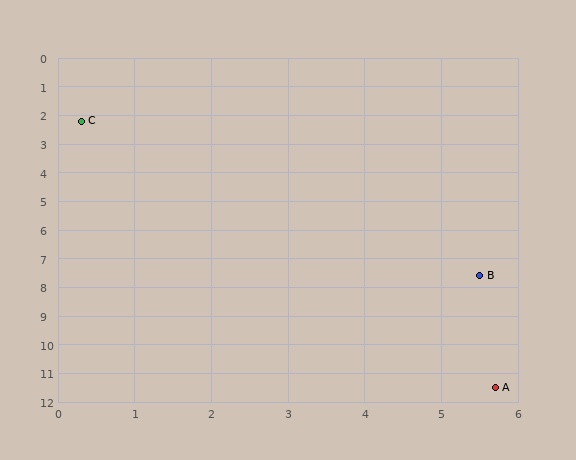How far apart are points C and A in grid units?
Points C and A are about 10.8 grid units apart.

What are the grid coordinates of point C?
Point C is at approximately (0.3, 2.2).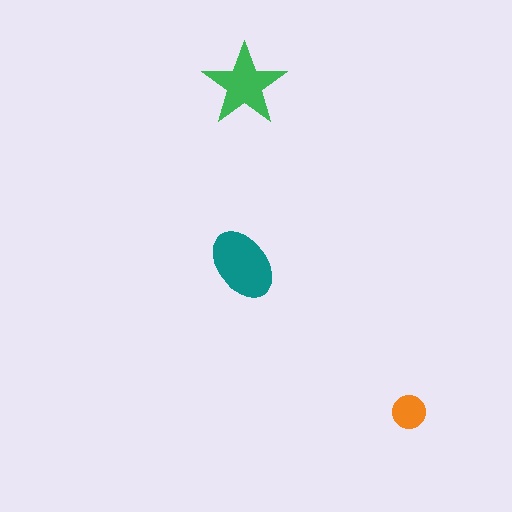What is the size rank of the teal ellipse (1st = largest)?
1st.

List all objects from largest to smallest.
The teal ellipse, the green star, the orange circle.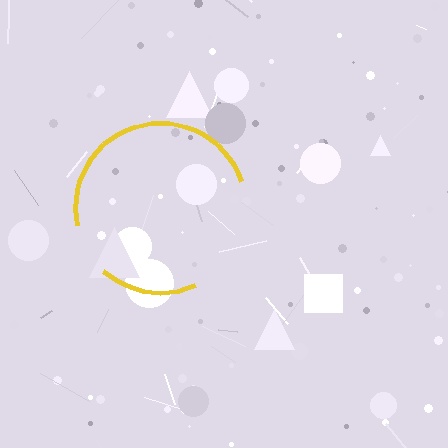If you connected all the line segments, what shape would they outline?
They would outline a circle.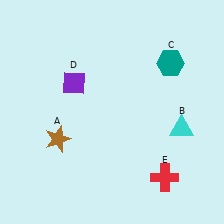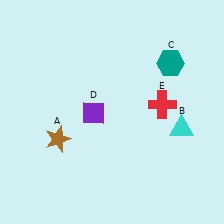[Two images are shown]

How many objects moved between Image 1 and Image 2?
2 objects moved between the two images.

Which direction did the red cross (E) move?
The red cross (E) moved up.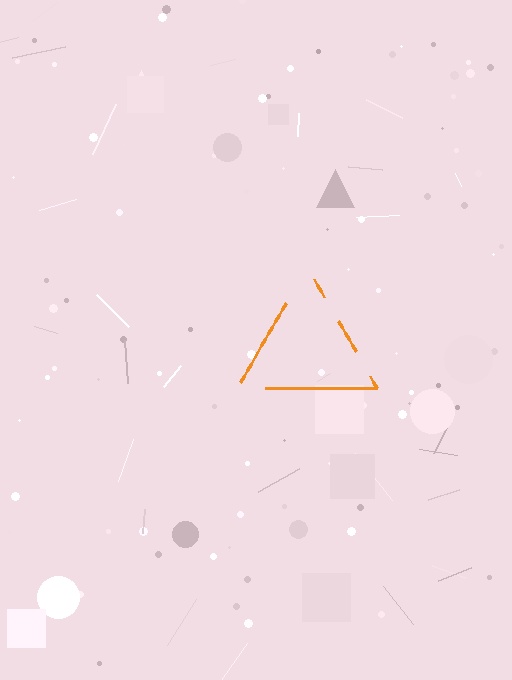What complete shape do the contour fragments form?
The contour fragments form a triangle.